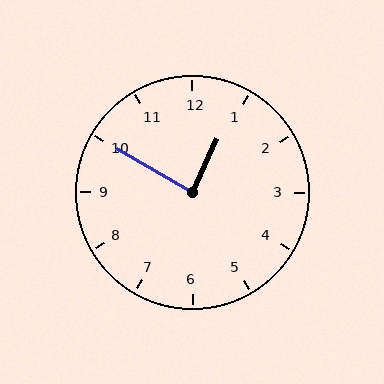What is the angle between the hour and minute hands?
Approximately 85 degrees.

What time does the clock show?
12:50.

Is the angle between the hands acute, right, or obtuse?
It is right.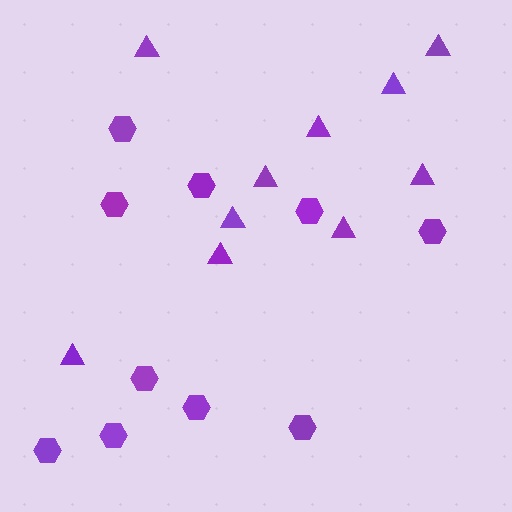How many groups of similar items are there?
There are 2 groups: one group of hexagons (10) and one group of triangles (10).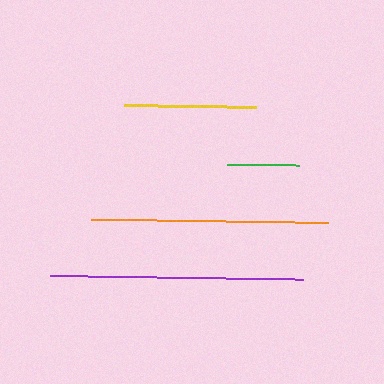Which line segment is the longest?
The purple line is the longest at approximately 254 pixels.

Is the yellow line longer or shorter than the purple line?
The purple line is longer than the yellow line.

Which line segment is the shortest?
The green line is the shortest at approximately 72 pixels.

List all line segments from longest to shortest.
From longest to shortest: purple, orange, yellow, green.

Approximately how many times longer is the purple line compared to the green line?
The purple line is approximately 3.5 times the length of the green line.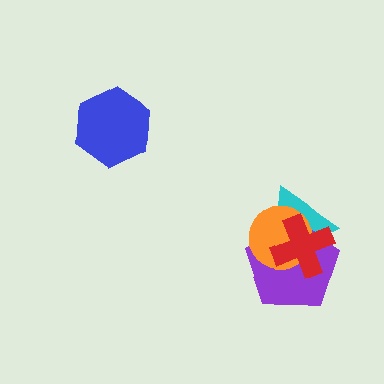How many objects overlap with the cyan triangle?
3 objects overlap with the cyan triangle.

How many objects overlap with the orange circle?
3 objects overlap with the orange circle.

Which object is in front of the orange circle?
The red cross is in front of the orange circle.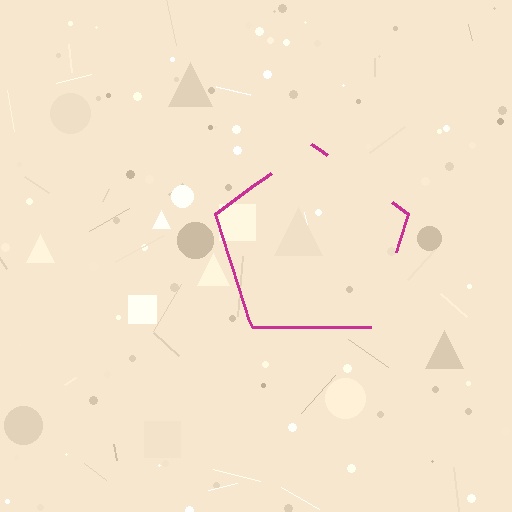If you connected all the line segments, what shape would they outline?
They would outline a pentagon.